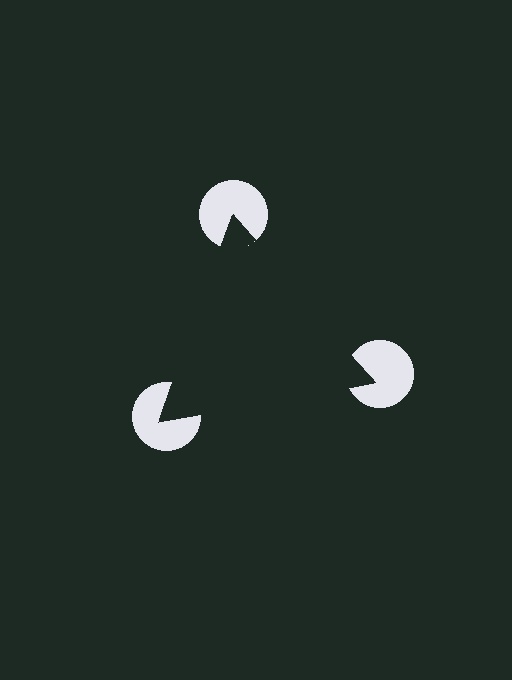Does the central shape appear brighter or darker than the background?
It typically appears slightly darker than the background, even though no actual brightness change is drawn.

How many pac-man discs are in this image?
There are 3 — one at each vertex of the illusory triangle.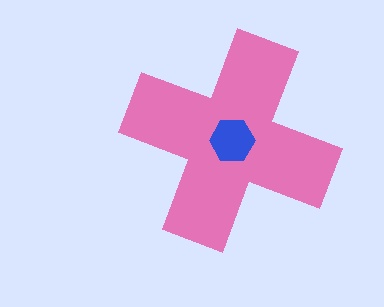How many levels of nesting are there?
2.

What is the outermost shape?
The pink cross.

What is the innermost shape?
The blue hexagon.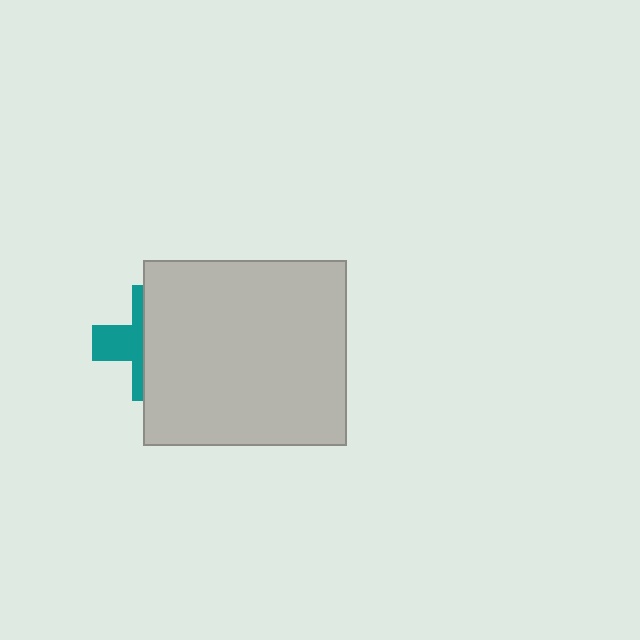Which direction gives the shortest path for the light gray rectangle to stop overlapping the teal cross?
Moving right gives the shortest separation.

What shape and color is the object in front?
The object in front is a light gray rectangle.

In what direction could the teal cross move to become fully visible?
The teal cross could move left. That would shift it out from behind the light gray rectangle entirely.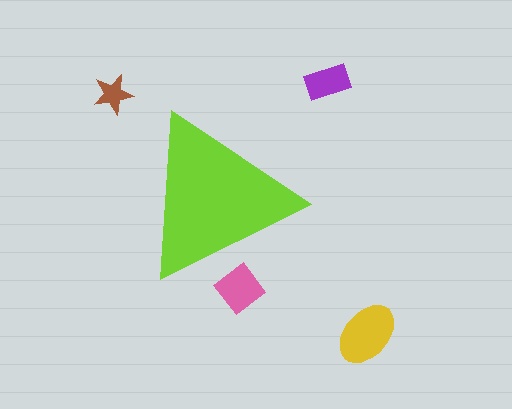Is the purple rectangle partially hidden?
No, the purple rectangle is fully visible.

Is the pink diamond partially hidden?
Yes, the pink diamond is partially hidden behind the lime triangle.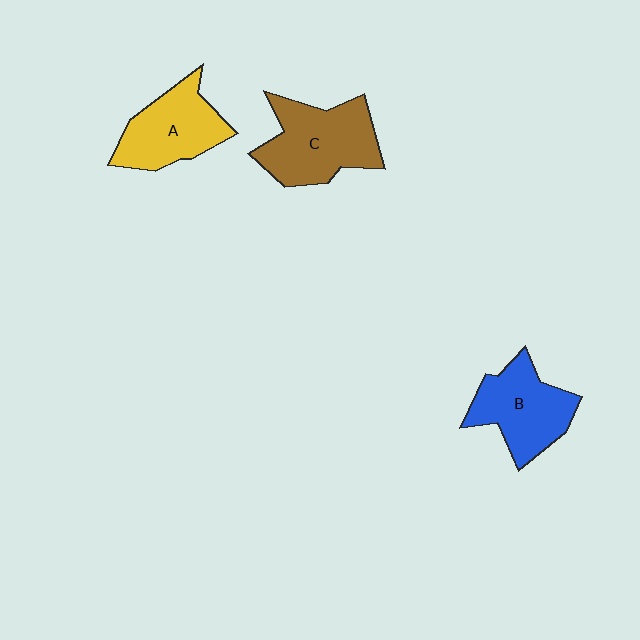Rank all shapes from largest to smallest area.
From largest to smallest: C (brown), B (blue), A (yellow).